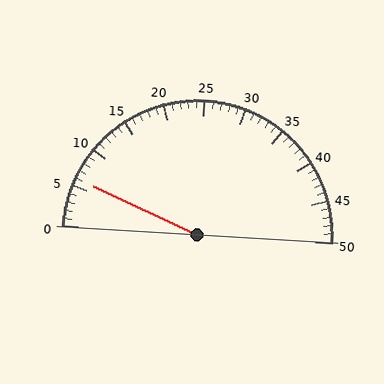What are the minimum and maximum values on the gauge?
The gauge ranges from 0 to 50.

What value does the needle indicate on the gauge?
The needle indicates approximately 6.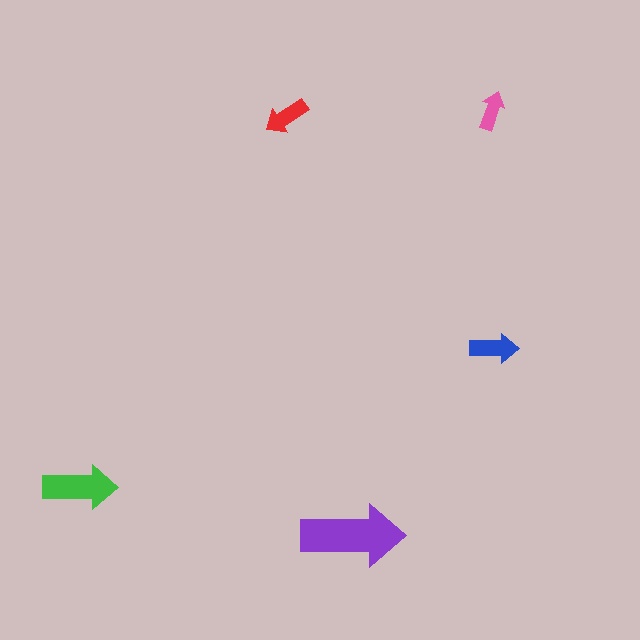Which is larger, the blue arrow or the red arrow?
The blue one.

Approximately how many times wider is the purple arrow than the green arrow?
About 1.5 times wider.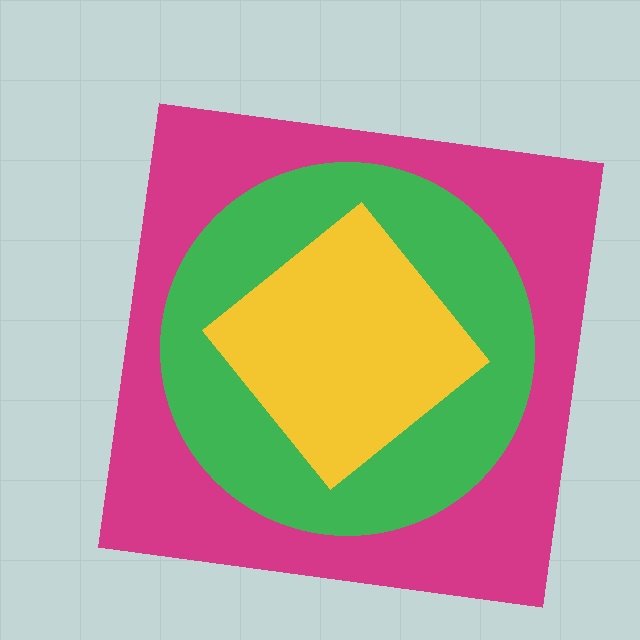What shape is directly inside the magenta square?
The green circle.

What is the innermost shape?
The yellow diamond.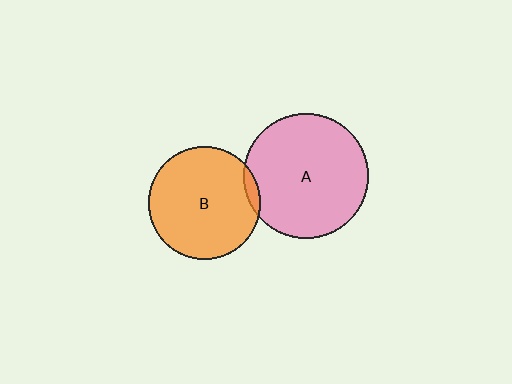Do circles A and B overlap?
Yes.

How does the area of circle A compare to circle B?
Approximately 1.2 times.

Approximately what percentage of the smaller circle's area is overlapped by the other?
Approximately 5%.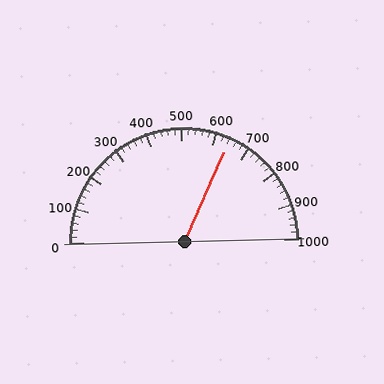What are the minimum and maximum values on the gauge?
The gauge ranges from 0 to 1000.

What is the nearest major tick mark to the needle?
The nearest major tick mark is 600.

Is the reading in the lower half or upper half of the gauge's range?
The reading is in the upper half of the range (0 to 1000).